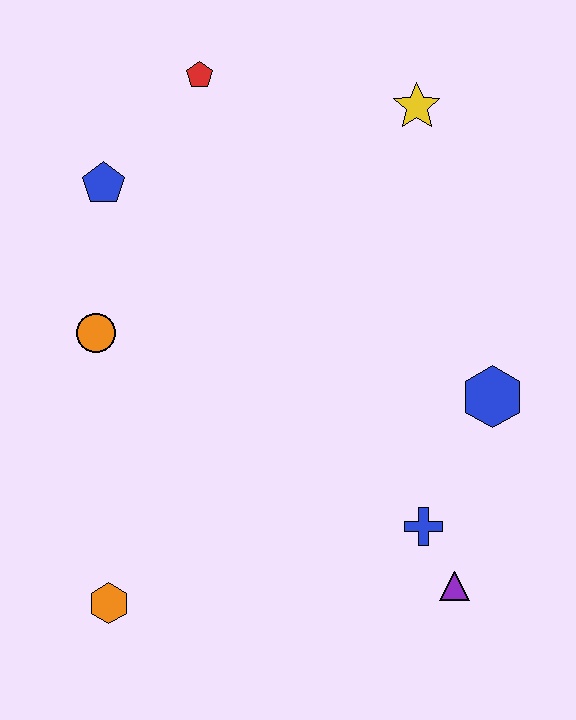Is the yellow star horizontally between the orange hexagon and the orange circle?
No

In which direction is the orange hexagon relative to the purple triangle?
The orange hexagon is to the left of the purple triangle.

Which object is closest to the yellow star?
The red pentagon is closest to the yellow star.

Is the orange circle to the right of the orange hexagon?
No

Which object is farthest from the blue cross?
The red pentagon is farthest from the blue cross.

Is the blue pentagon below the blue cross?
No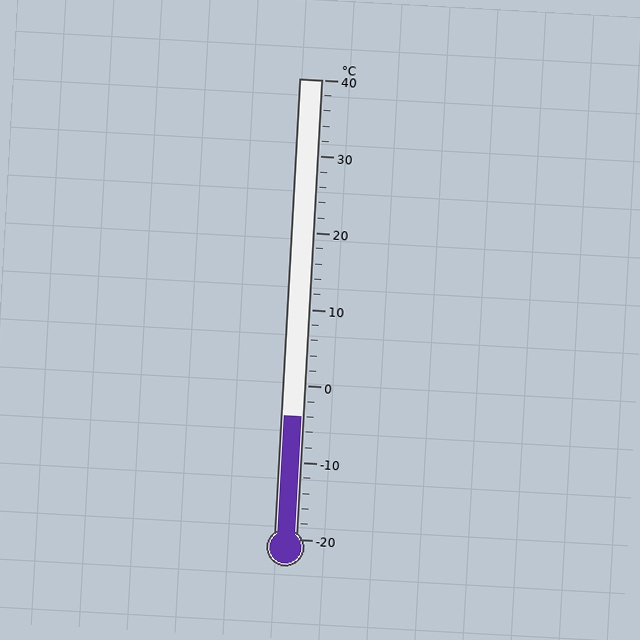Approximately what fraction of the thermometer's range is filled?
The thermometer is filled to approximately 25% of its range.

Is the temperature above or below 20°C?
The temperature is below 20°C.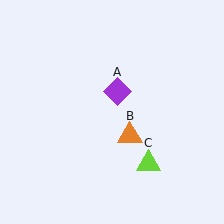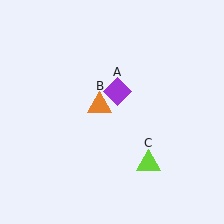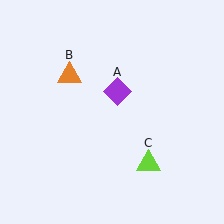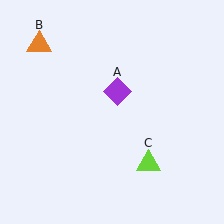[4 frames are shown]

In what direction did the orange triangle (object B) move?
The orange triangle (object B) moved up and to the left.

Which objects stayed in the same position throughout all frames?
Purple diamond (object A) and lime triangle (object C) remained stationary.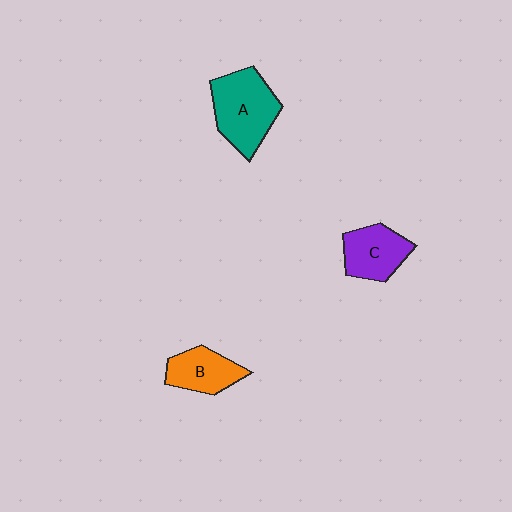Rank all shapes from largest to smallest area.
From largest to smallest: A (teal), C (purple), B (orange).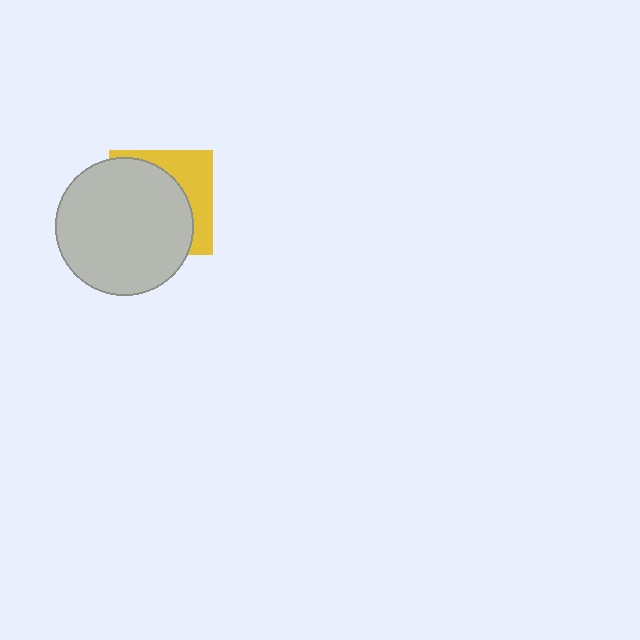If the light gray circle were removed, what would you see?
You would see the complete yellow square.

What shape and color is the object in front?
The object in front is a light gray circle.